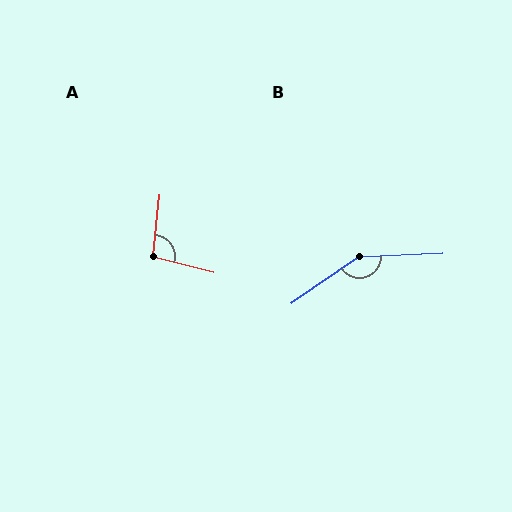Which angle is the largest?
B, at approximately 147 degrees.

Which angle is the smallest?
A, at approximately 98 degrees.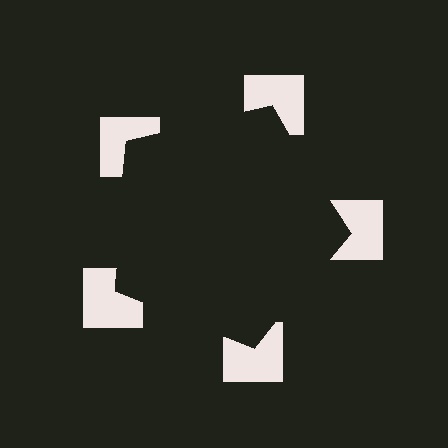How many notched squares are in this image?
There are 5 — one at each vertex of the illusory pentagon.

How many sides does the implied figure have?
5 sides.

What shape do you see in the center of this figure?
An illusory pentagon — its edges are inferred from the aligned wedge cuts in the notched squares, not physically drawn.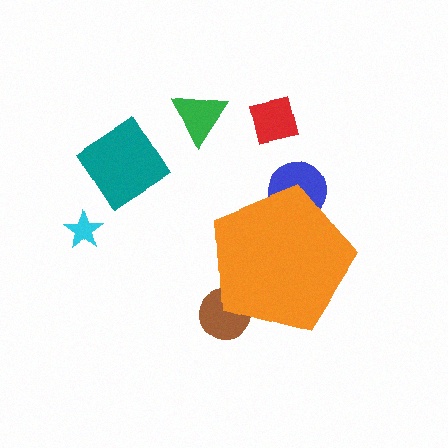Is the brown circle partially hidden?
Yes, the brown circle is partially hidden behind the orange pentagon.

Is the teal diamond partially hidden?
No, the teal diamond is fully visible.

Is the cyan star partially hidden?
No, the cyan star is fully visible.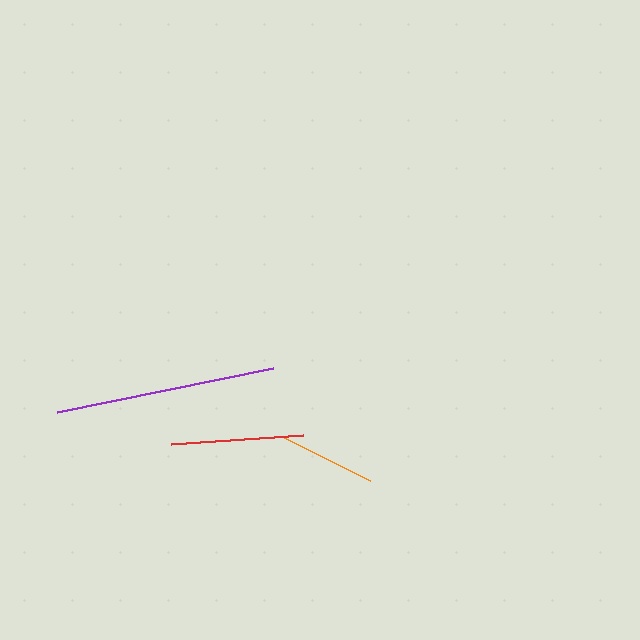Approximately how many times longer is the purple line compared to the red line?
The purple line is approximately 1.7 times the length of the red line.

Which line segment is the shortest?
The orange line is the shortest at approximately 96 pixels.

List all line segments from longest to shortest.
From longest to shortest: purple, red, orange.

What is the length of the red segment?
The red segment is approximately 132 pixels long.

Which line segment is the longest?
The purple line is the longest at approximately 221 pixels.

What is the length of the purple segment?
The purple segment is approximately 221 pixels long.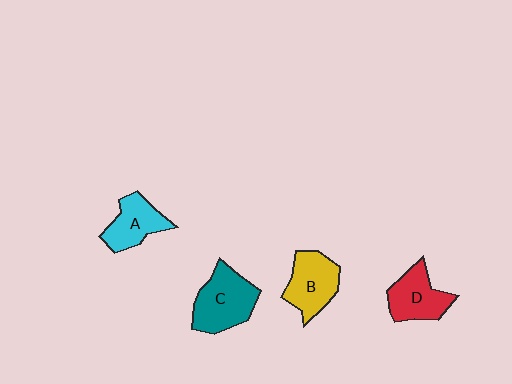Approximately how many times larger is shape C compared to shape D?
Approximately 1.2 times.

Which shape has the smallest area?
Shape A (cyan).